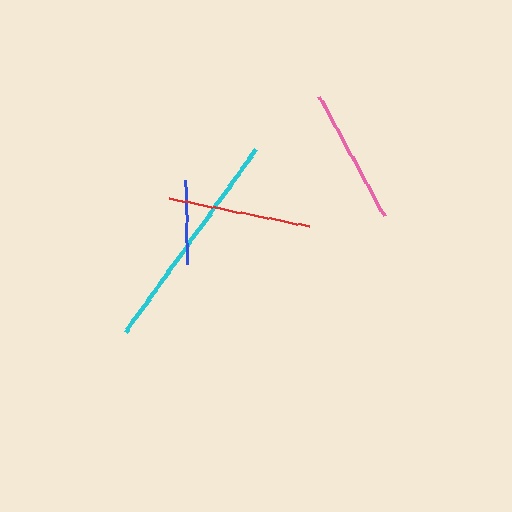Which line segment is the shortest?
The blue line is the shortest at approximately 85 pixels.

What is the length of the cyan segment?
The cyan segment is approximately 224 pixels long.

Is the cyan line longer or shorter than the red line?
The cyan line is longer than the red line.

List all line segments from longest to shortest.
From longest to shortest: cyan, red, pink, blue.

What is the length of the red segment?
The red segment is approximately 143 pixels long.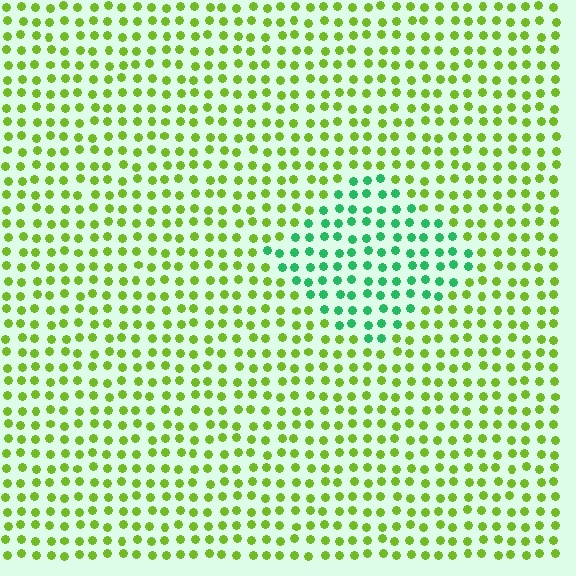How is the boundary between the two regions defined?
The boundary is defined purely by a slight shift in hue (about 55 degrees). Spacing, size, and orientation are identical on both sides.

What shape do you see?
I see a diamond.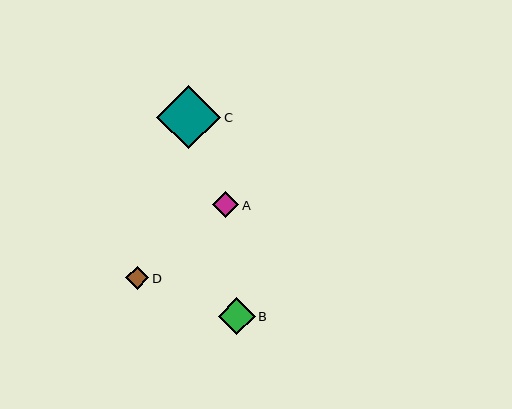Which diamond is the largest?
Diamond C is the largest with a size of approximately 64 pixels.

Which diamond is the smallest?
Diamond D is the smallest with a size of approximately 23 pixels.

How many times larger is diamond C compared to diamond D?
Diamond C is approximately 2.7 times the size of diamond D.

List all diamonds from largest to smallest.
From largest to smallest: C, B, A, D.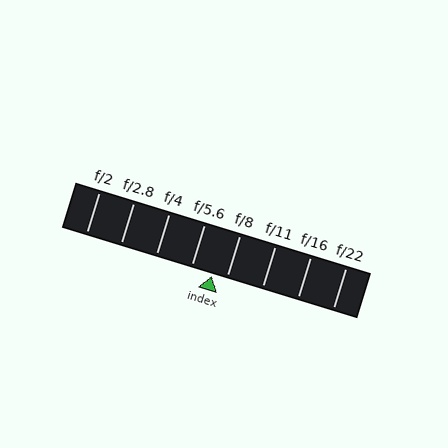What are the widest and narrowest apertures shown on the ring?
The widest aperture shown is f/2 and the narrowest is f/22.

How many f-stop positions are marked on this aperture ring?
There are 8 f-stop positions marked.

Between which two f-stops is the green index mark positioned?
The index mark is between f/5.6 and f/8.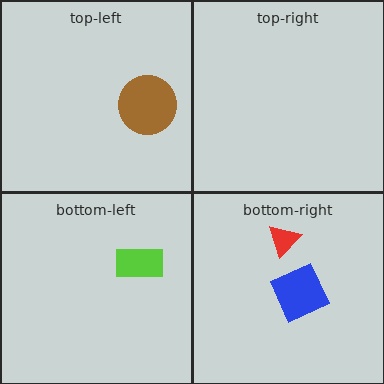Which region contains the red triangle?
The bottom-right region.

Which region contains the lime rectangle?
The bottom-left region.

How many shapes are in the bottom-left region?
1.